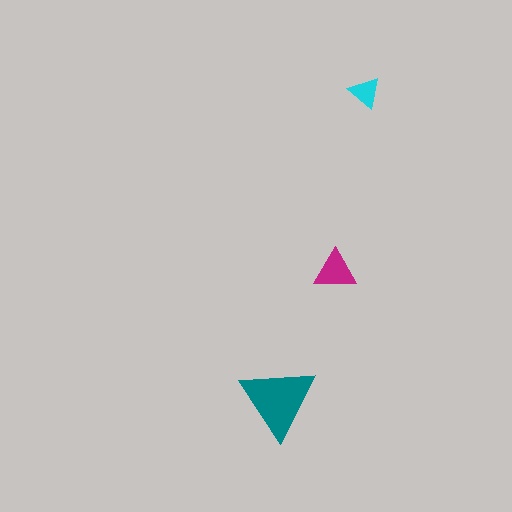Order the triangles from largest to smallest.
the teal one, the magenta one, the cyan one.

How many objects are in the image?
There are 3 objects in the image.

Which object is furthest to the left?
The teal triangle is leftmost.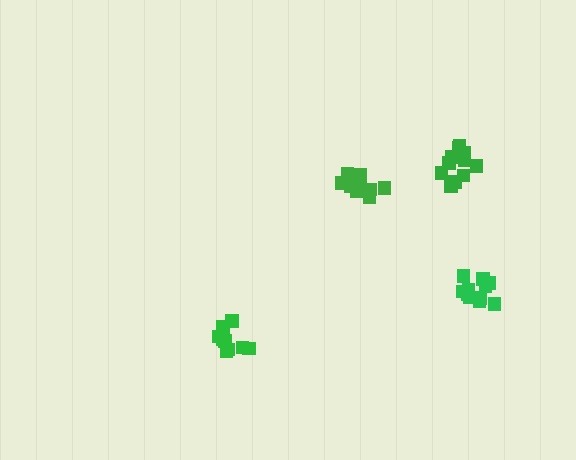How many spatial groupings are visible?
There are 4 spatial groupings.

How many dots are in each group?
Group 1: 10 dots, Group 2: 11 dots, Group 3: 11 dots, Group 4: 13 dots (45 total).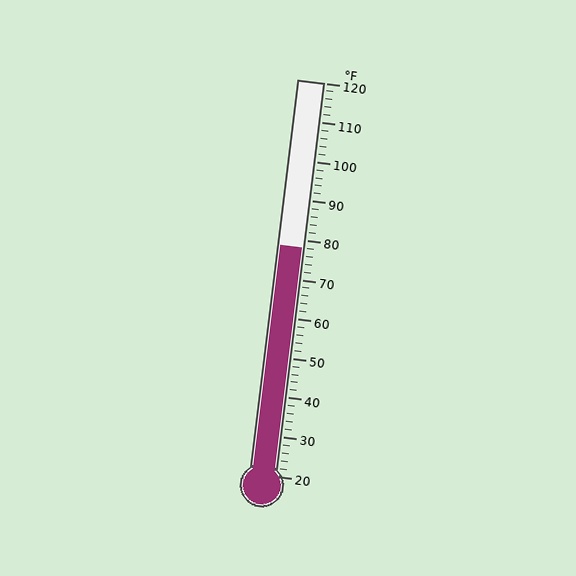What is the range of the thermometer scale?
The thermometer scale ranges from 20°F to 120°F.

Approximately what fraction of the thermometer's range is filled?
The thermometer is filled to approximately 60% of its range.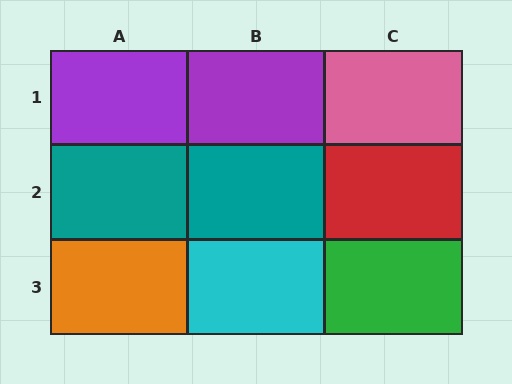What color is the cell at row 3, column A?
Orange.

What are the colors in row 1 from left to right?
Purple, purple, pink.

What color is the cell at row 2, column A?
Teal.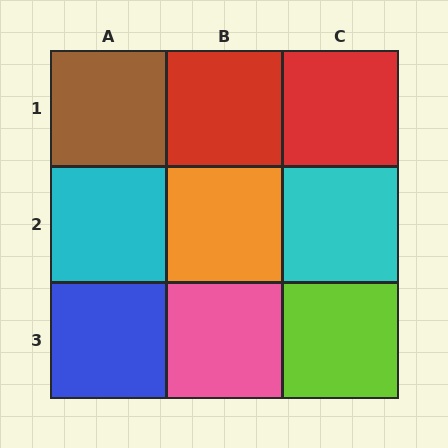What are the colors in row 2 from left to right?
Cyan, orange, cyan.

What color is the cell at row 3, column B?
Pink.